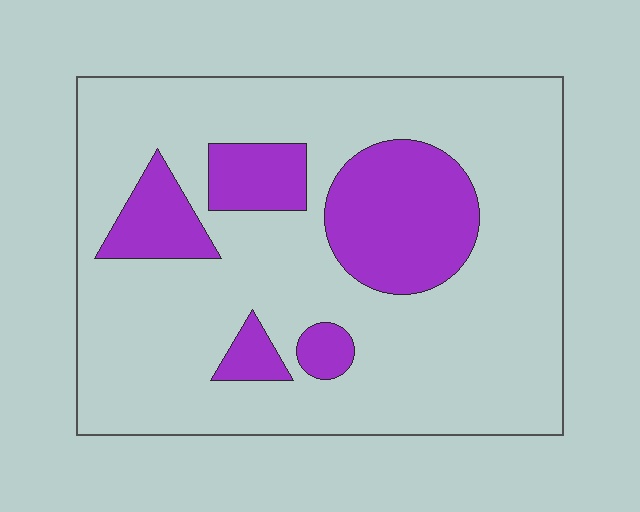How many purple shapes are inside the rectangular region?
5.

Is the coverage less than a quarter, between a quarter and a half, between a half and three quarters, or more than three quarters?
Less than a quarter.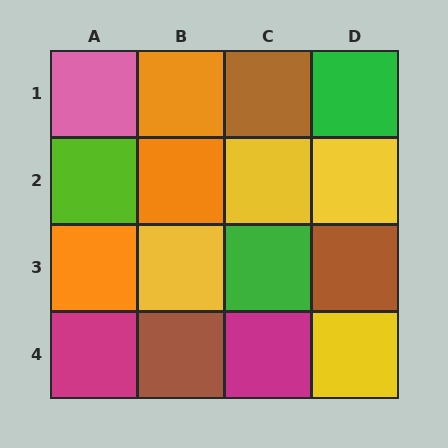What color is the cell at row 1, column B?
Orange.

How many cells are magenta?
2 cells are magenta.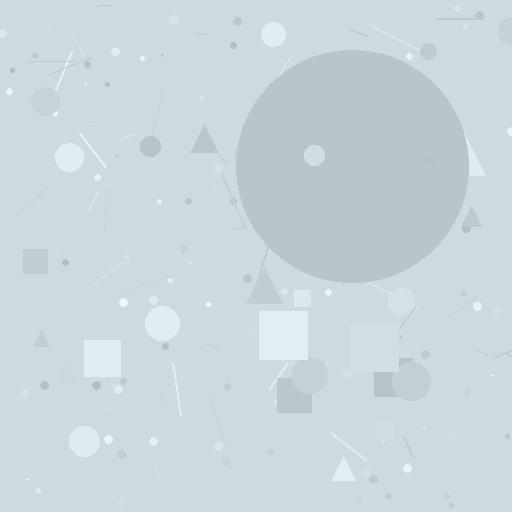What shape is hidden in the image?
A circle is hidden in the image.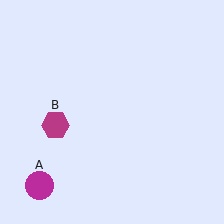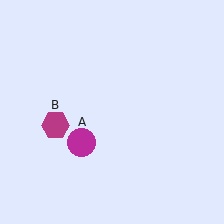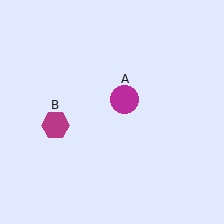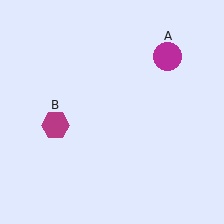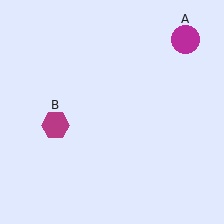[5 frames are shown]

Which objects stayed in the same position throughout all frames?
Magenta hexagon (object B) remained stationary.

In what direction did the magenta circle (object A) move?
The magenta circle (object A) moved up and to the right.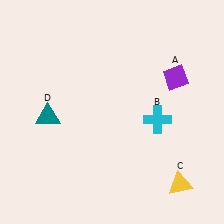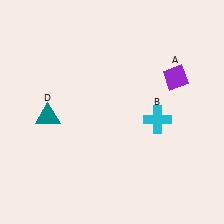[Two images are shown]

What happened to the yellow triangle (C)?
The yellow triangle (C) was removed in Image 2. It was in the bottom-right area of Image 1.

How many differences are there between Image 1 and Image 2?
There is 1 difference between the two images.